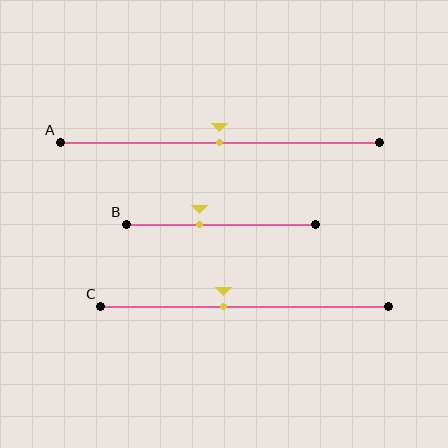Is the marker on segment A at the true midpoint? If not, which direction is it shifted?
Yes, the marker on segment A is at the true midpoint.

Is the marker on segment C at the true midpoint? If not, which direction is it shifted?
No, the marker on segment C is shifted to the left by about 7% of the segment length.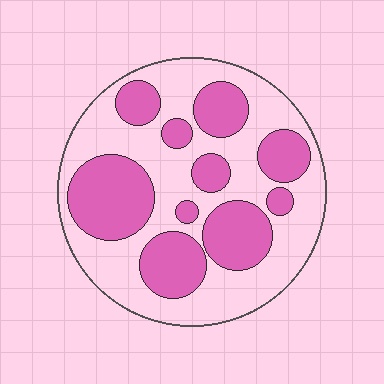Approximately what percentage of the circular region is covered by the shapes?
Approximately 40%.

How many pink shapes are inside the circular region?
10.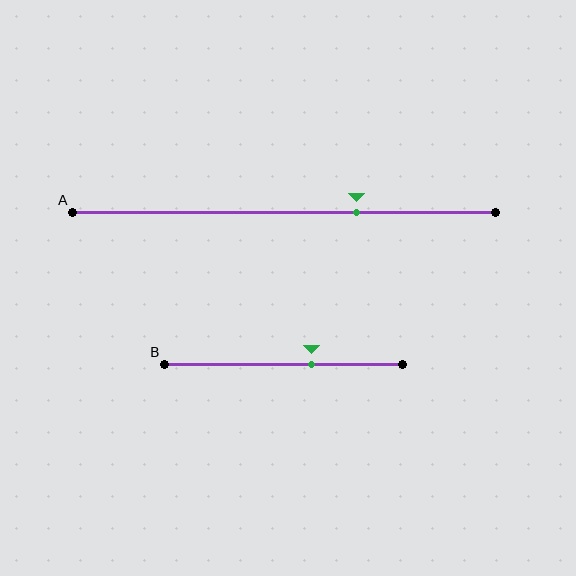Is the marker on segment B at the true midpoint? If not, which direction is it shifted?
No, the marker on segment B is shifted to the right by about 12% of the segment length.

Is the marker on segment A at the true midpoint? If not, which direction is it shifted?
No, the marker on segment A is shifted to the right by about 17% of the segment length.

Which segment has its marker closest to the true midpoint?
Segment B has its marker closest to the true midpoint.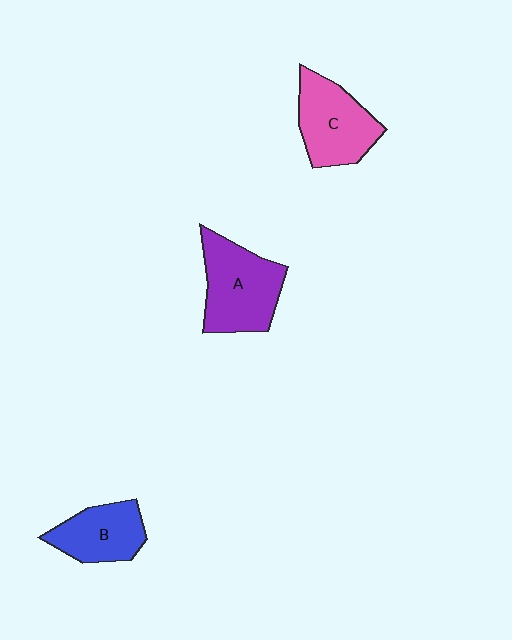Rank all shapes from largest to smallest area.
From largest to smallest: A (purple), C (pink), B (blue).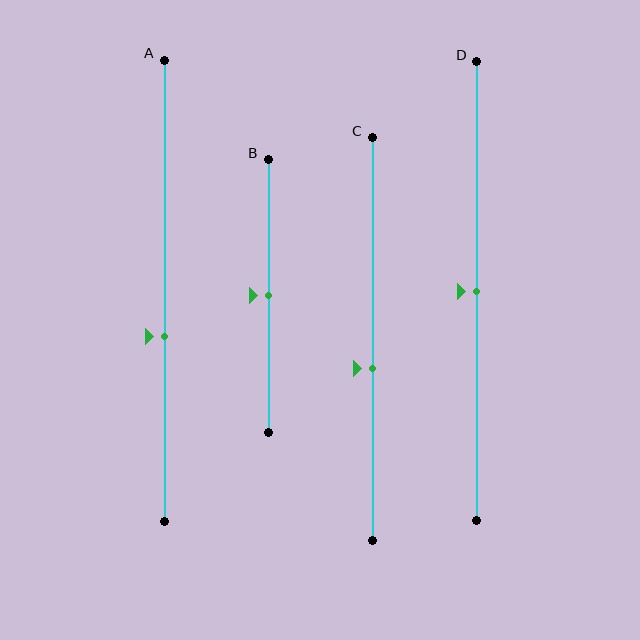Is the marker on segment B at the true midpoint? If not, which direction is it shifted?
Yes, the marker on segment B is at the true midpoint.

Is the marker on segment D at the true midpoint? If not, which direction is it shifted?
Yes, the marker on segment D is at the true midpoint.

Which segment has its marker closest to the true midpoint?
Segment B has its marker closest to the true midpoint.